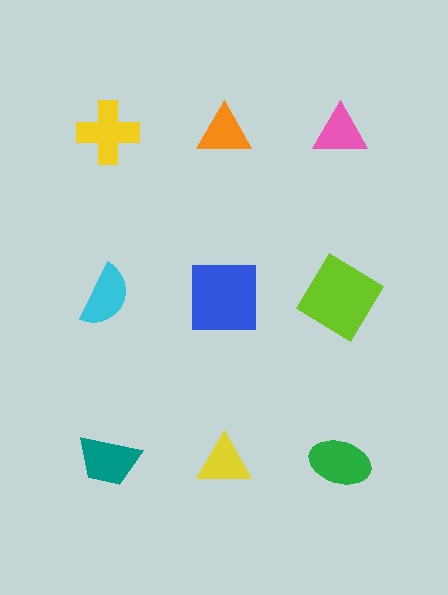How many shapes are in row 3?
3 shapes.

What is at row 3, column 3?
A green ellipse.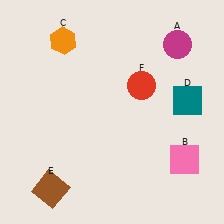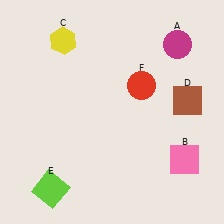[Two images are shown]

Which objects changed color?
C changed from orange to yellow. D changed from teal to brown. E changed from brown to lime.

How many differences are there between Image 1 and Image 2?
There are 3 differences between the two images.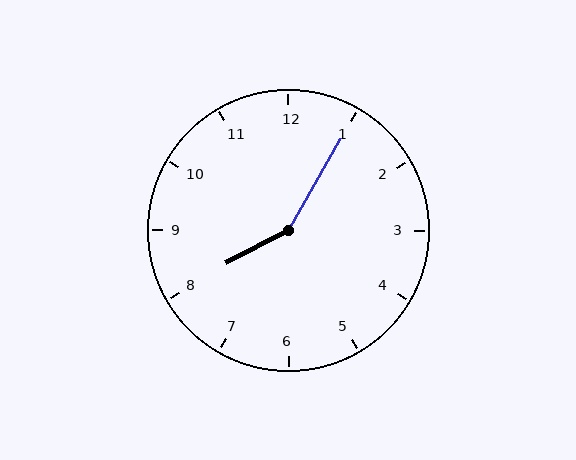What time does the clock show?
8:05.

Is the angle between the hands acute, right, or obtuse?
It is obtuse.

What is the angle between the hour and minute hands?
Approximately 148 degrees.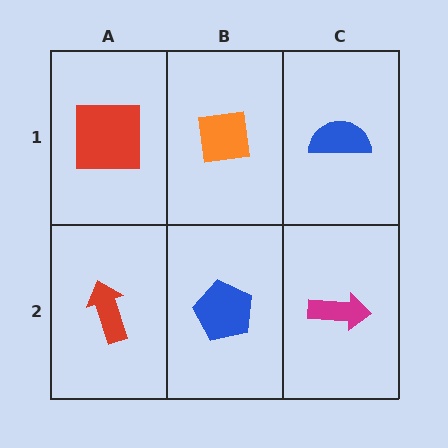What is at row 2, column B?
A blue pentagon.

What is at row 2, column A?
A red arrow.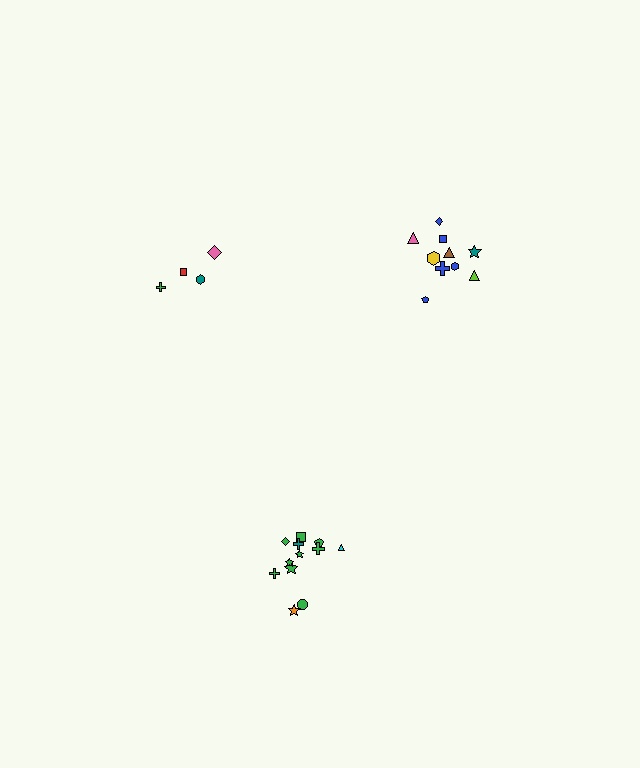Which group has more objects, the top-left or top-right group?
The top-right group.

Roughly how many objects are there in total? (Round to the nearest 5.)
Roughly 25 objects in total.